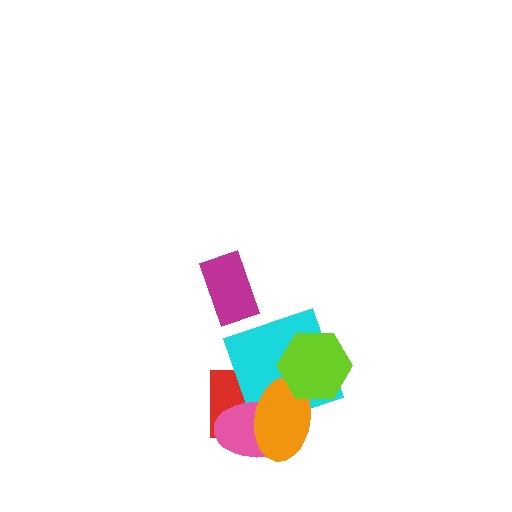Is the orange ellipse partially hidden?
Yes, it is partially covered by another shape.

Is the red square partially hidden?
Yes, it is partially covered by another shape.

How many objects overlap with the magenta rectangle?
0 objects overlap with the magenta rectangle.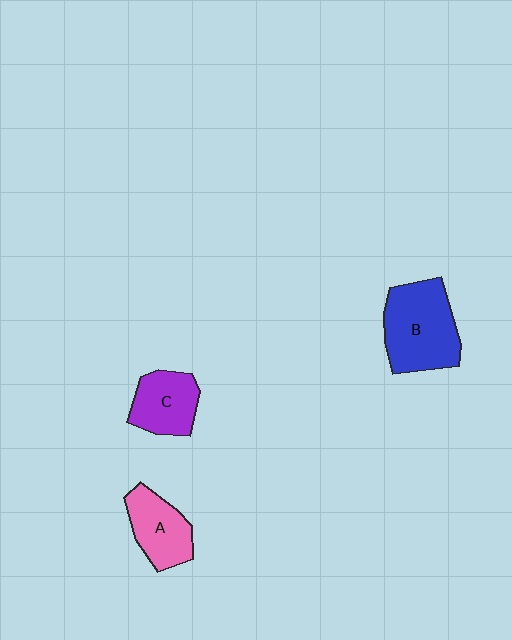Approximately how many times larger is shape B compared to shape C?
Approximately 1.6 times.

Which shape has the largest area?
Shape B (blue).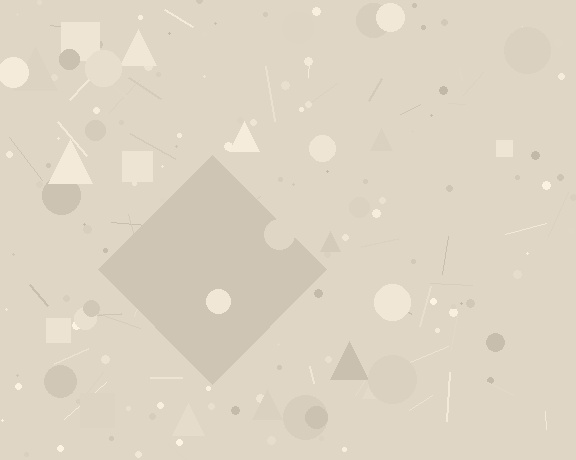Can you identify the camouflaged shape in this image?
The camouflaged shape is a diamond.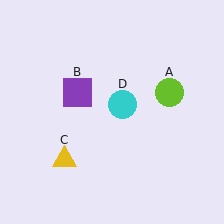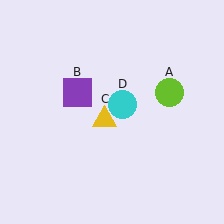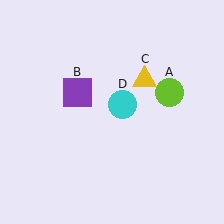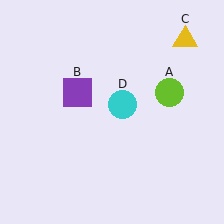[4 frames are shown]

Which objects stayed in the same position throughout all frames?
Lime circle (object A) and purple square (object B) and cyan circle (object D) remained stationary.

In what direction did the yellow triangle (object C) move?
The yellow triangle (object C) moved up and to the right.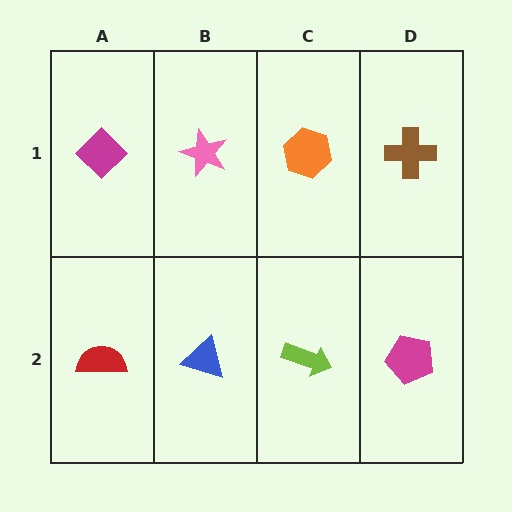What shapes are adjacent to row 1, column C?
A lime arrow (row 2, column C), a pink star (row 1, column B), a brown cross (row 1, column D).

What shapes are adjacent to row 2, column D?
A brown cross (row 1, column D), a lime arrow (row 2, column C).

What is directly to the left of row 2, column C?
A blue triangle.